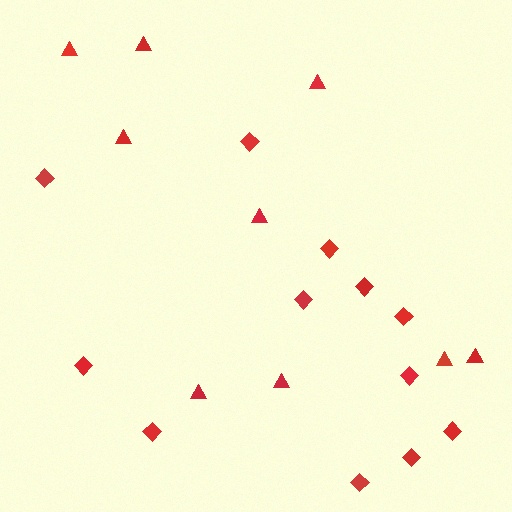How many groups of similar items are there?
There are 2 groups: one group of diamonds (12) and one group of triangles (9).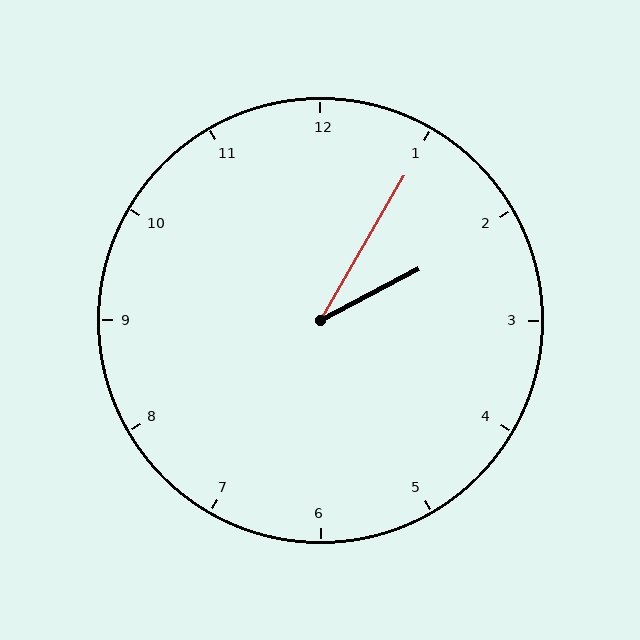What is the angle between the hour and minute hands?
Approximately 32 degrees.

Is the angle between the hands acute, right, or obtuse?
It is acute.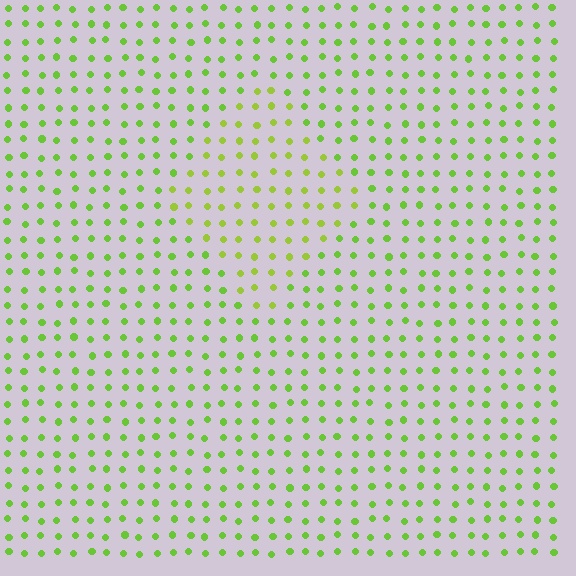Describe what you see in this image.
The image is filled with small lime elements in a uniform arrangement. A diamond-shaped region is visible where the elements are tinted to a slightly different hue, forming a subtle color boundary.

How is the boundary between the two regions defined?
The boundary is defined purely by a slight shift in hue (about 20 degrees). Spacing, size, and orientation are identical on both sides.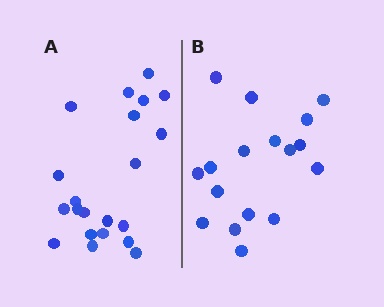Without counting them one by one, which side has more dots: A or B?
Region A (the left region) has more dots.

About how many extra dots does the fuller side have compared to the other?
Region A has about 4 more dots than region B.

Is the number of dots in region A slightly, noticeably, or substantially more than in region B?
Region A has only slightly more — the two regions are fairly close. The ratio is roughly 1.2 to 1.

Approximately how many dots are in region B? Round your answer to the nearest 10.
About 20 dots. (The exact count is 17, which rounds to 20.)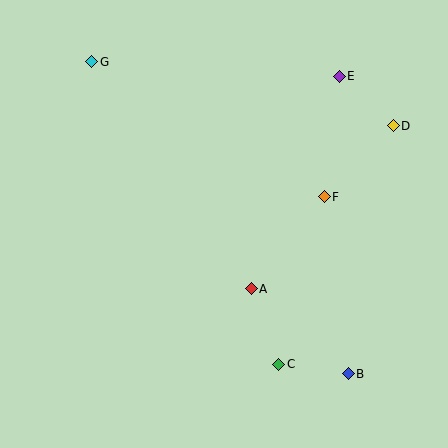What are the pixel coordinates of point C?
Point C is at (279, 364).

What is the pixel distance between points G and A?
The distance between G and A is 277 pixels.